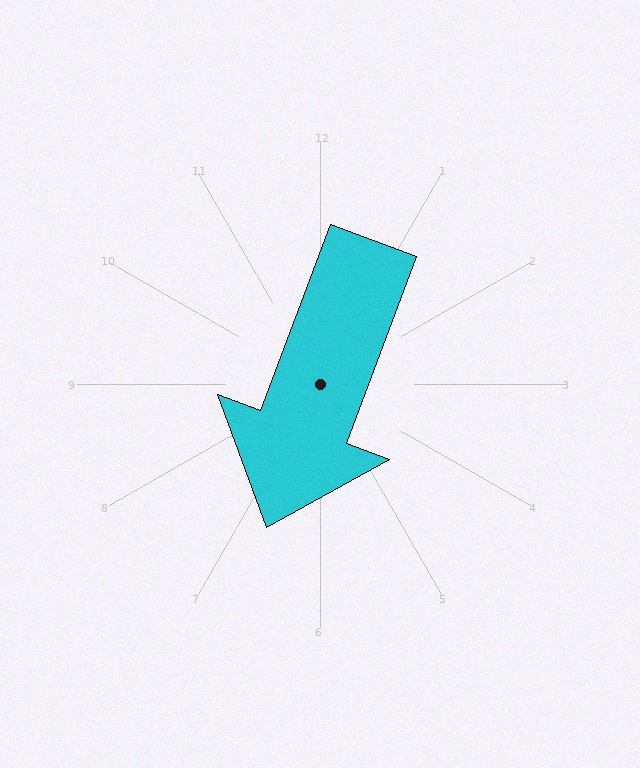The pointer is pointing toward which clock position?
Roughly 7 o'clock.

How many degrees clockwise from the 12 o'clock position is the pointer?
Approximately 200 degrees.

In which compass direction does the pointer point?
South.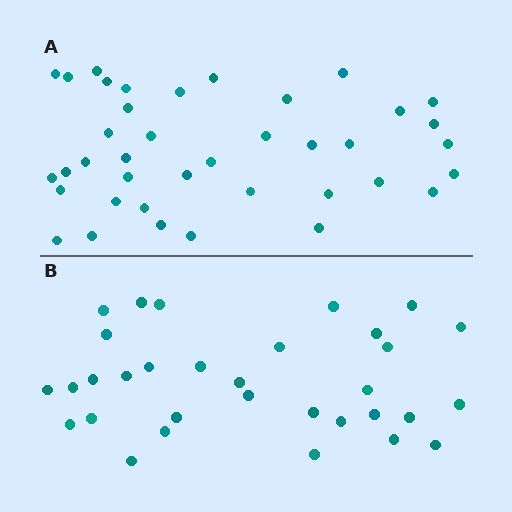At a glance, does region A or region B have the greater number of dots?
Region A (the top region) has more dots.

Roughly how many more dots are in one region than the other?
Region A has roughly 8 or so more dots than region B.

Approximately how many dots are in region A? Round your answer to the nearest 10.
About 40 dots. (The exact count is 39, which rounds to 40.)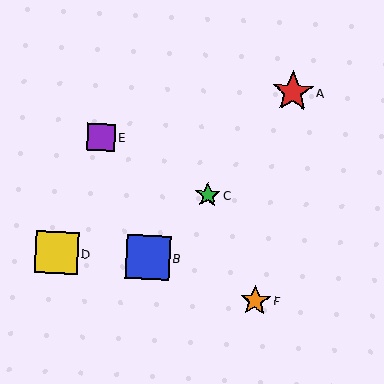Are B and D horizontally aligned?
Yes, both are at y≈258.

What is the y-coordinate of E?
Object E is at y≈137.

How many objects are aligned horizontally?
2 objects (B, D) are aligned horizontally.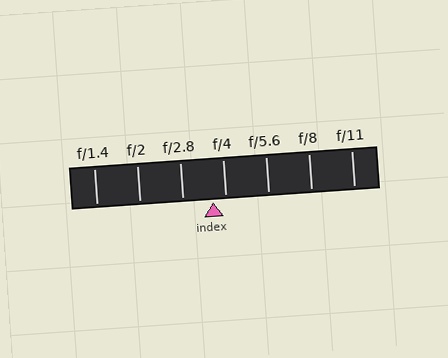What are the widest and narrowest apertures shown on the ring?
The widest aperture shown is f/1.4 and the narrowest is f/11.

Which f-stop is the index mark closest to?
The index mark is closest to f/4.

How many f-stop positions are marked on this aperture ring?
There are 7 f-stop positions marked.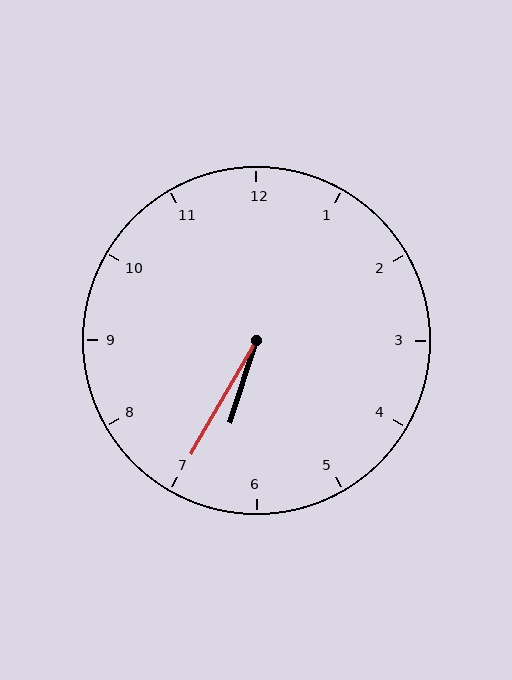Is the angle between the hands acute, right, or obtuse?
It is acute.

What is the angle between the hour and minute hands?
Approximately 12 degrees.